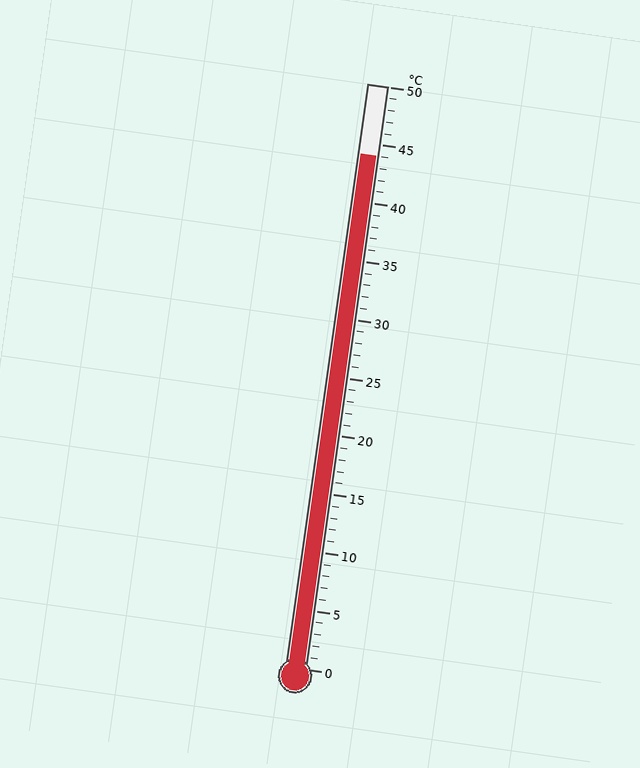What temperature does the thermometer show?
The thermometer shows approximately 44°C.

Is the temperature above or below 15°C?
The temperature is above 15°C.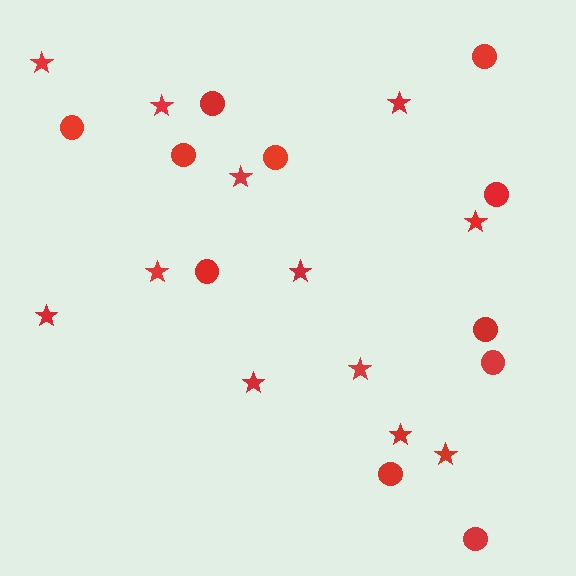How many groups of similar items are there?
There are 2 groups: one group of circles (11) and one group of stars (12).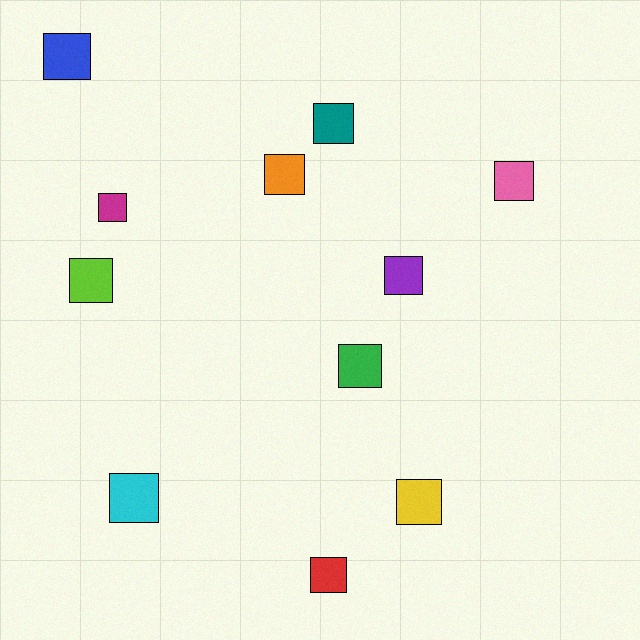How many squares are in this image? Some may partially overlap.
There are 11 squares.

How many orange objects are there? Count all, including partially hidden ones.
There is 1 orange object.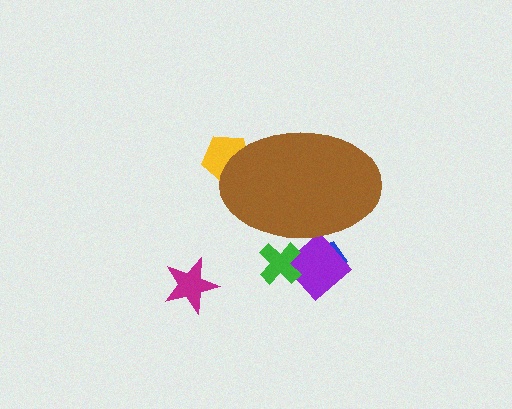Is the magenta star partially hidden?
No, the magenta star is fully visible.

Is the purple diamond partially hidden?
Yes, the purple diamond is partially hidden behind the brown ellipse.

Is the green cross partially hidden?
Yes, the green cross is partially hidden behind the brown ellipse.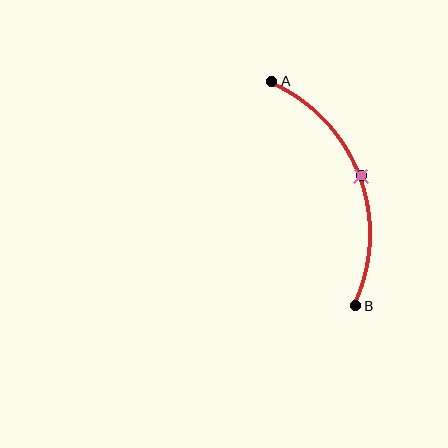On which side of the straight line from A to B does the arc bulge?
The arc bulges to the right of the straight line connecting A and B.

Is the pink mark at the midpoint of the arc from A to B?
Yes. The pink mark lies on the arc at equal arc-length from both A and B — it is the arc midpoint.